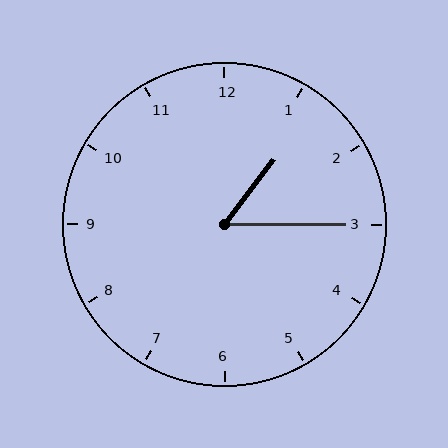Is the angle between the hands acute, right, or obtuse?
It is acute.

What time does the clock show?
1:15.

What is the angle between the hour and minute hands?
Approximately 52 degrees.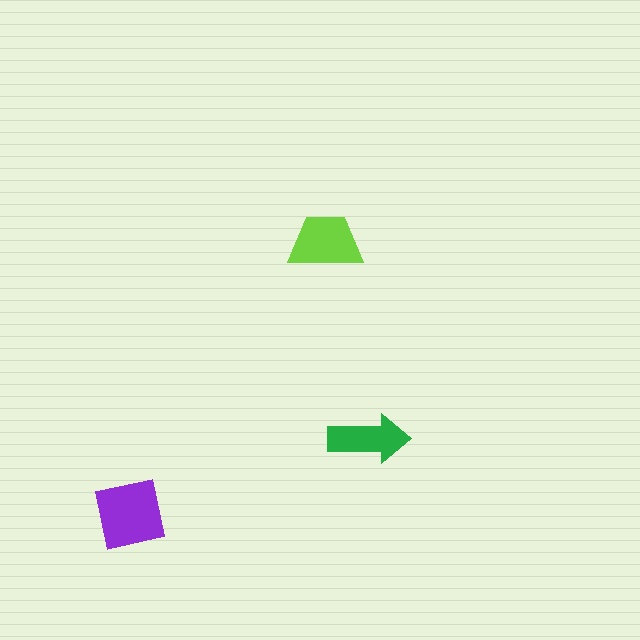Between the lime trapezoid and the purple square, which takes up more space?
The purple square.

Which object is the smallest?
The green arrow.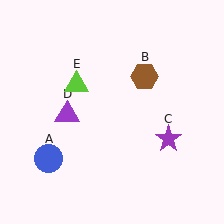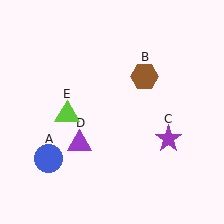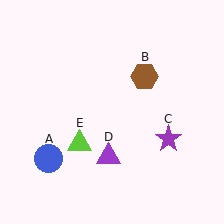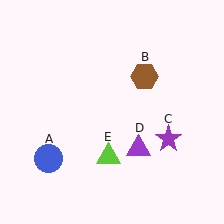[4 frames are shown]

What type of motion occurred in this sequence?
The purple triangle (object D), lime triangle (object E) rotated counterclockwise around the center of the scene.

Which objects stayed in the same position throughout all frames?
Blue circle (object A) and brown hexagon (object B) and purple star (object C) remained stationary.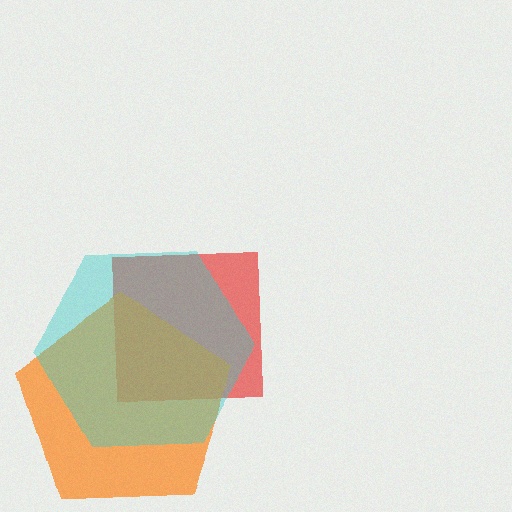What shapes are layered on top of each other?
The layered shapes are: a red square, an orange pentagon, a cyan hexagon.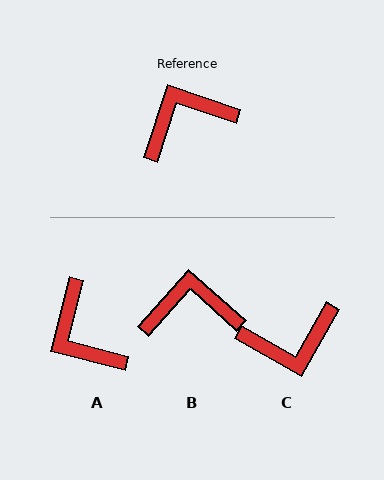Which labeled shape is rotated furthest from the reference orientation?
C, about 169 degrees away.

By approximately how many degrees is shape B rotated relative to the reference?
Approximately 23 degrees clockwise.